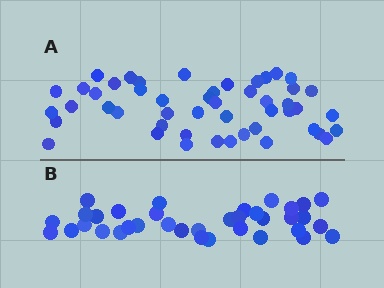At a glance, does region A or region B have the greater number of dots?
Region A (the top region) has more dots.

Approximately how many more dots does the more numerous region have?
Region A has approximately 15 more dots than region B.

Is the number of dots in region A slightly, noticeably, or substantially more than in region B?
Region A has noticeably more, but not dramatically so. The ratio is roughly 1.4 to 1.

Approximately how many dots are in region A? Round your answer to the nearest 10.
About 50 dots. (The exact count is 49, which rounds to 50.)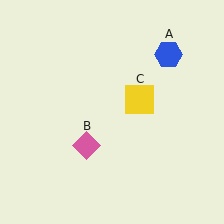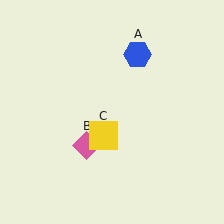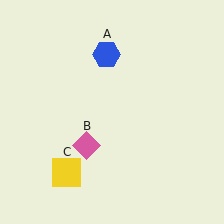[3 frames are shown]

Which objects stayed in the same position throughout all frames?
Pink diamond (object B) remained stationary.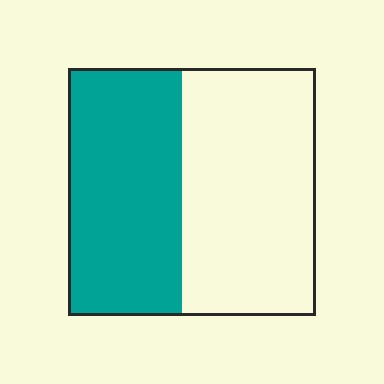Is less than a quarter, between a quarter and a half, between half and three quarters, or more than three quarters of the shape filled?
Between a quarter and a half.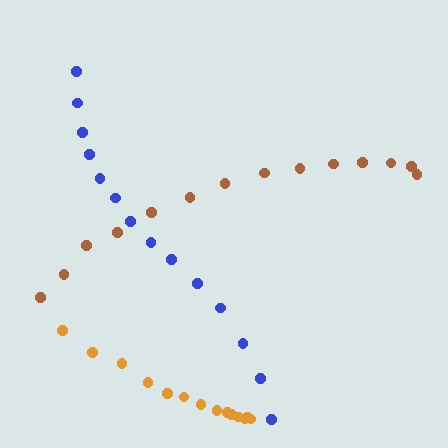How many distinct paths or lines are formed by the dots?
There are 3 distinct paths.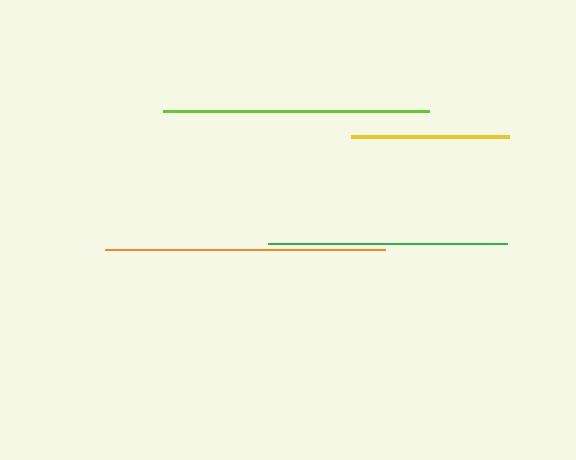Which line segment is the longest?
The orange line is the longest at approximately 280 pixels.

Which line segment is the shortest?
The yellow line is the shortest at approximately 158 pixels.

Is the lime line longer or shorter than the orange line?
The orange line is longer than the lime line.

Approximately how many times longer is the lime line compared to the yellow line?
The lime line is approximately 1.7 times the length of the yellow line.